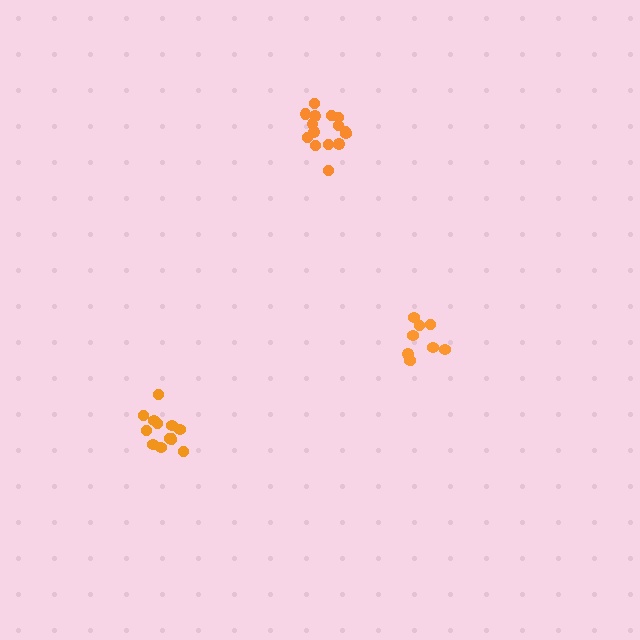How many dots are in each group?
Group 1: 15 dots, Group 2: 9 dots, Group 3: 13 dots (37 total).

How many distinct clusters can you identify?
There are 3 distinct clusters.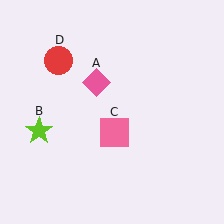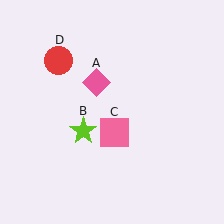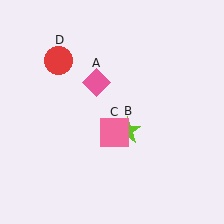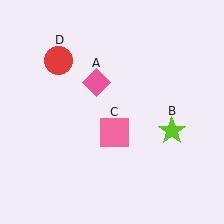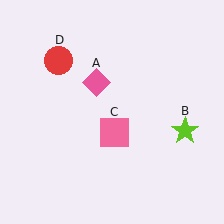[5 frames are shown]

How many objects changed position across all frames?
1 object changed position: lime star (object B).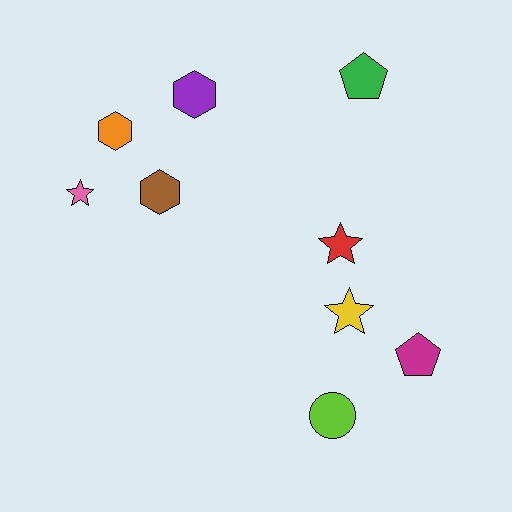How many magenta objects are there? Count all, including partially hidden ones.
There is 1 magenta object.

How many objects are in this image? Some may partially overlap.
There are 9 objects.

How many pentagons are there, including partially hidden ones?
There are 2 pentagons.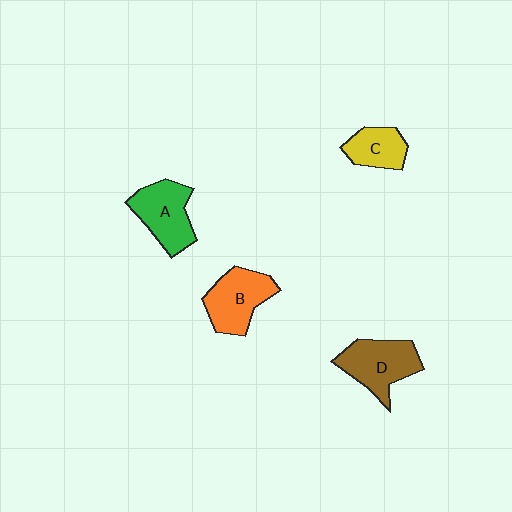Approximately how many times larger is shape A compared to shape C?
Approximately 1.5 times.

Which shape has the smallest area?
Shape C (yellow).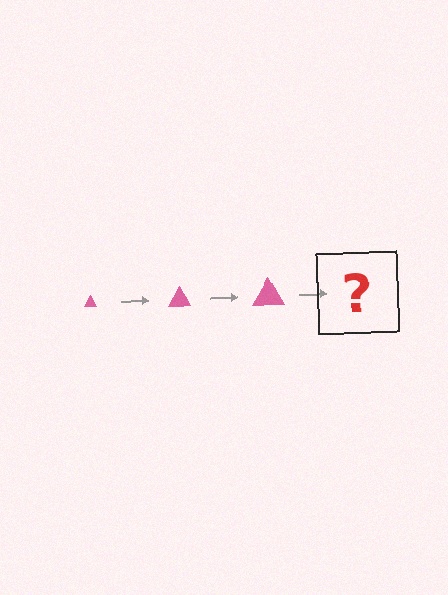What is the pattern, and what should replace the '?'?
The pattern is that the triangle gets progressively larger each step. The '?' should be a pink triangle, larger than the previous one.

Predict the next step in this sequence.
The next step is a pink triangle, larger than the previous one.